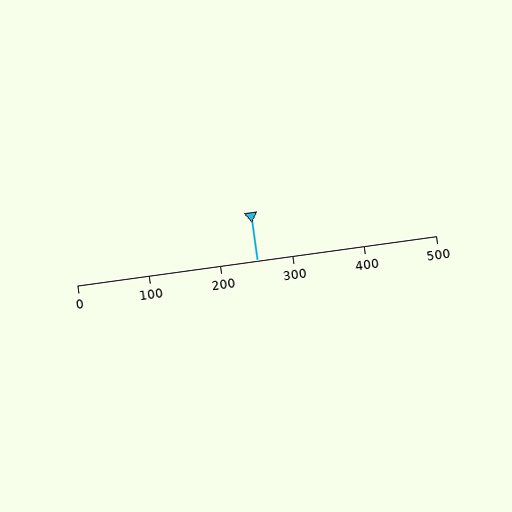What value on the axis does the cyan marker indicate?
The marker indicates approximately 250.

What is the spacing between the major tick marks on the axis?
The major ticks are spaced 100 apart.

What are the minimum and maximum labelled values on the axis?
The axis runs from 0 to 500.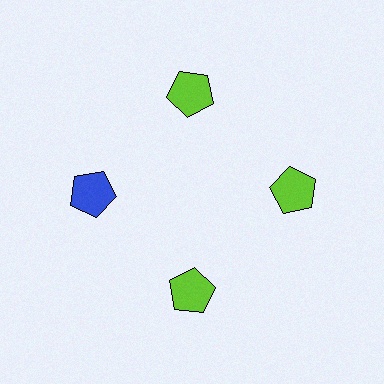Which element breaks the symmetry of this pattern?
The blue pentagon at roughly the 9 o'clock position breaks the symmetry. All other shapes are lime pentagons.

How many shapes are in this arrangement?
There are 4 shapes arranged in a ring pattern.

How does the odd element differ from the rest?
It has a different color: blue instead of lime.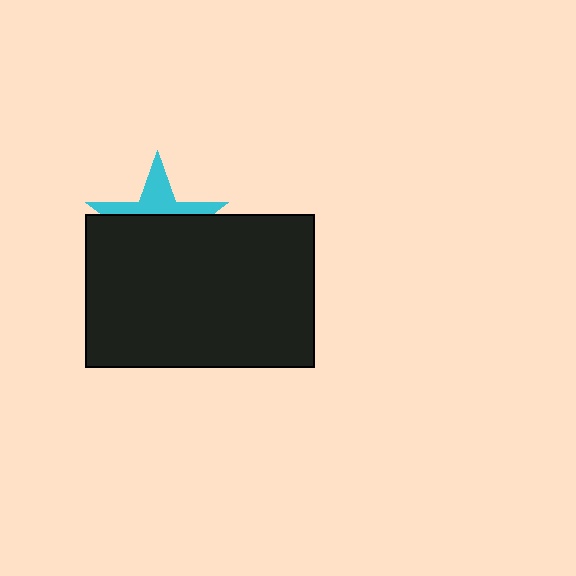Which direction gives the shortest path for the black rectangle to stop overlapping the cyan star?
Moving down gives the shortest separation.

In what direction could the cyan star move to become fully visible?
The cyan star could move up. That would shift it out from behind the black rectangle entirely.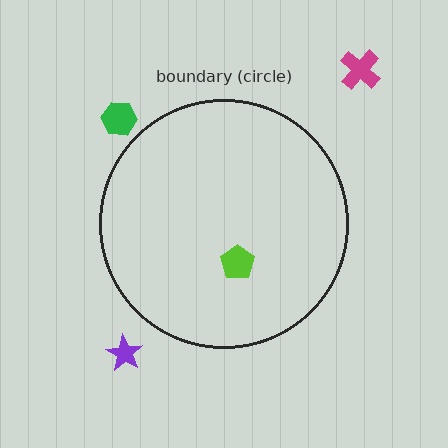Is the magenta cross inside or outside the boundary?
Outside.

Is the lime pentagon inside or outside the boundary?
Inside.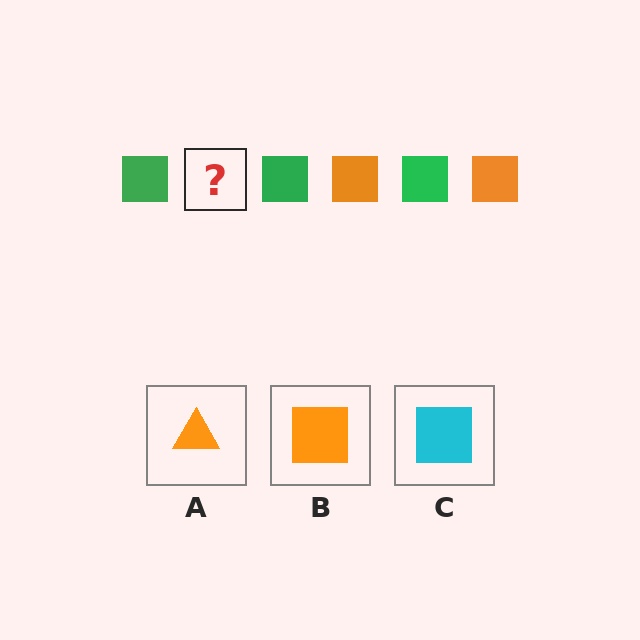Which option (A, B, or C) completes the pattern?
B.